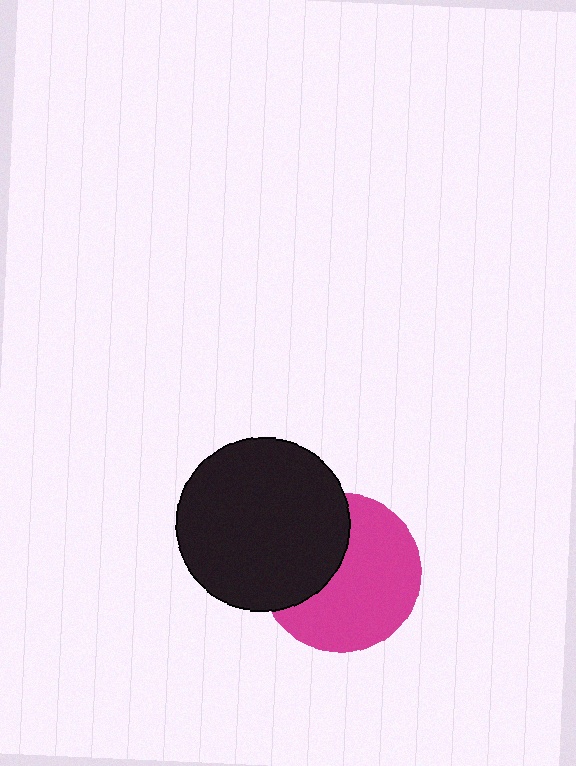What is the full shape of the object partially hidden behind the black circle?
The partially hidden object is a magenta circle.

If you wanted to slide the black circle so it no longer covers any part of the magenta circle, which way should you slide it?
Slide it left — that is the most direct way to separate the two shapes.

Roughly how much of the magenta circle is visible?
About half of it is visible (roughly 63%).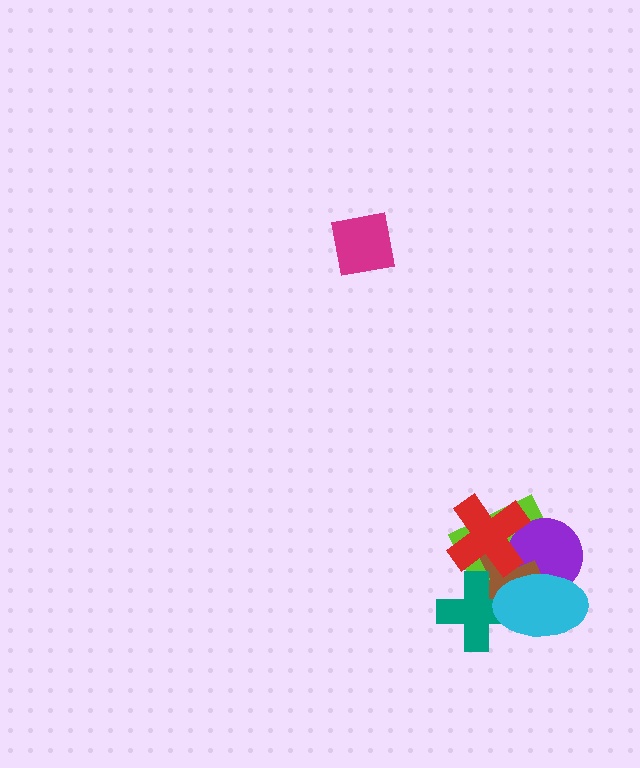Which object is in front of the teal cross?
The cyan ellipse is in front of the teal cross.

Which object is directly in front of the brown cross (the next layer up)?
The teal cross is directly in front of the brown cross.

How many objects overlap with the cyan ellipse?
4 objects overlap with the cyan ellipse.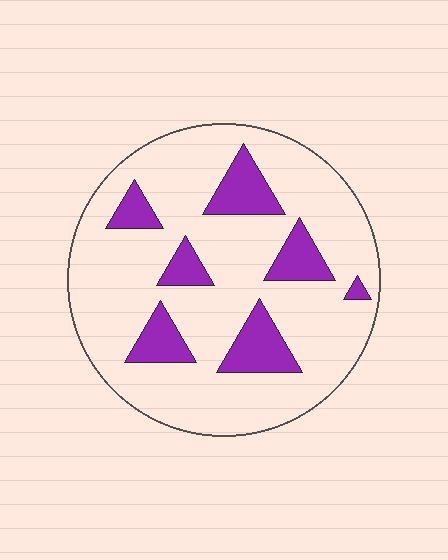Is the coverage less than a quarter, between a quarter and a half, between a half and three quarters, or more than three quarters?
Less than a quarter.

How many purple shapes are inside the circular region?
7.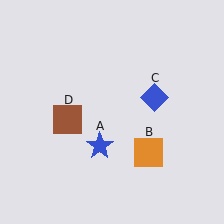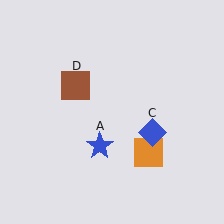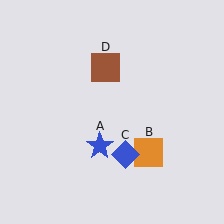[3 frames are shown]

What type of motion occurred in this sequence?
The blue diamond (object C), brown square (object D) rotated clockwise around the center of the scene.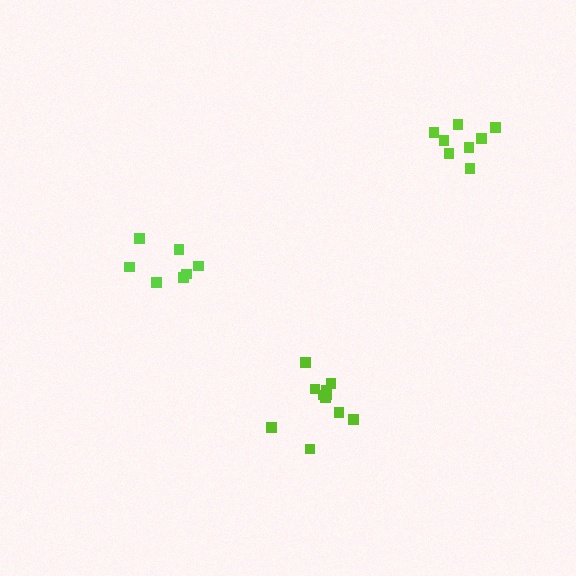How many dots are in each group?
Group 1: 12 dots, Group 2: 8 dots, Group 3: 7 dots (27 total).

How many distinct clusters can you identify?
There are 3 distinct clusters.